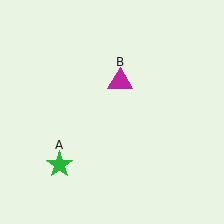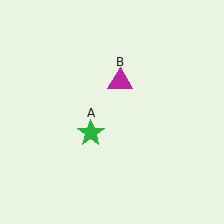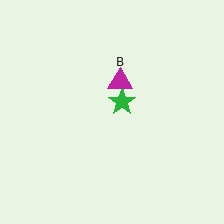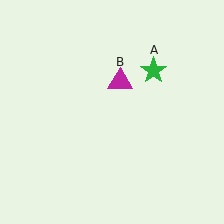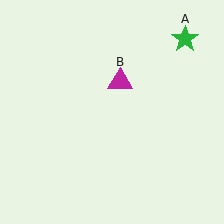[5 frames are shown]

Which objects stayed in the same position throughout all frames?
Magenta triangle (object B) remained stationary.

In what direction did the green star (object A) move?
The green star (object A) moved up and to the right.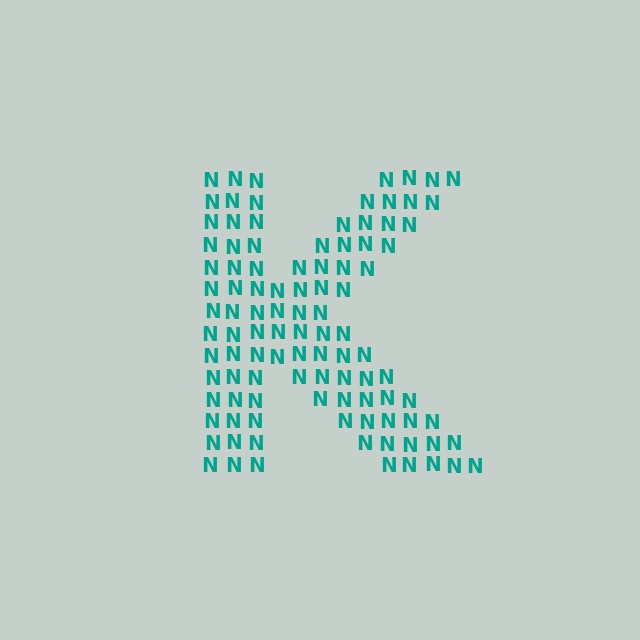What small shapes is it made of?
It is made of small letter N's.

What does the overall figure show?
The overall figure shows the letter K.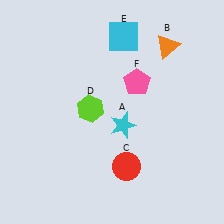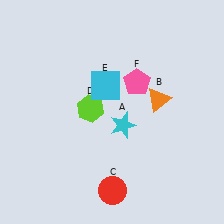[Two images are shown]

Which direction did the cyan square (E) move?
The cyan square (E) moved down.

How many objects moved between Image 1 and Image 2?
3 objects moved between the two images.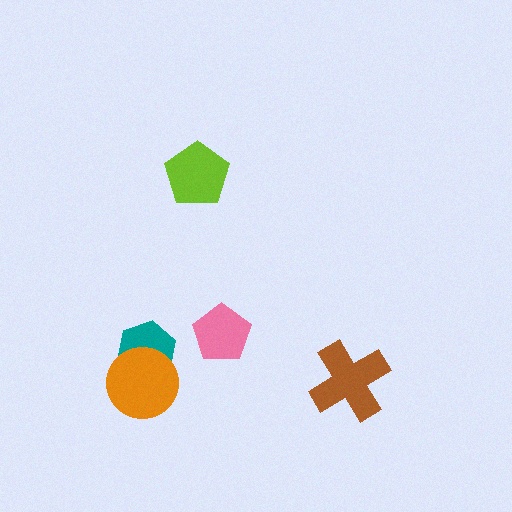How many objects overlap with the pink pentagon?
0 objects overlap with the pink pentagon.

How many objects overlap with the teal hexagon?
1 object overlaps with the teal hexagon.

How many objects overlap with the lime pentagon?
0 objects overlap with the lime pentagon.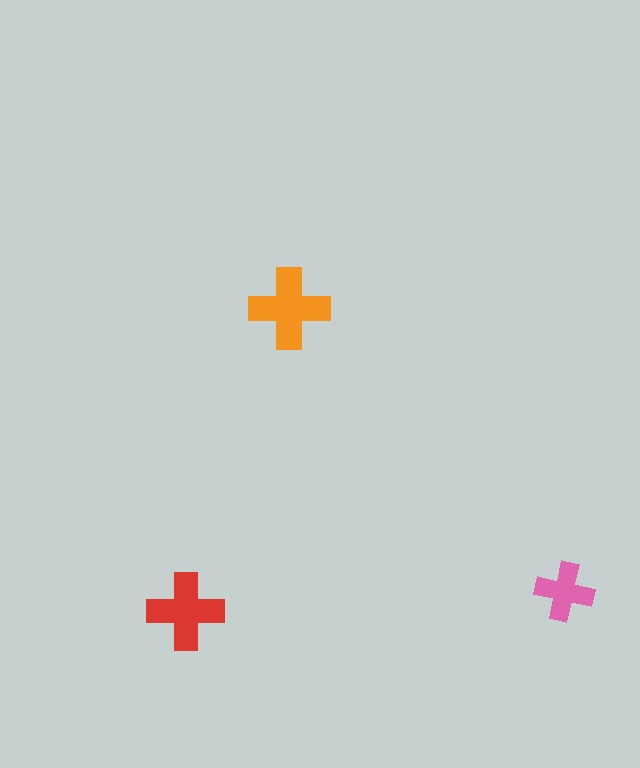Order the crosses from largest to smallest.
the orange one, the red one, the pink one.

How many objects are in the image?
There are 3 objects in the image.